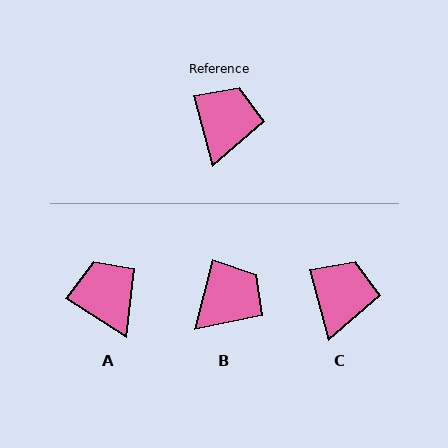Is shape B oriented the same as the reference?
No, it is off by about 29 degrees.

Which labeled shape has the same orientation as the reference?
C.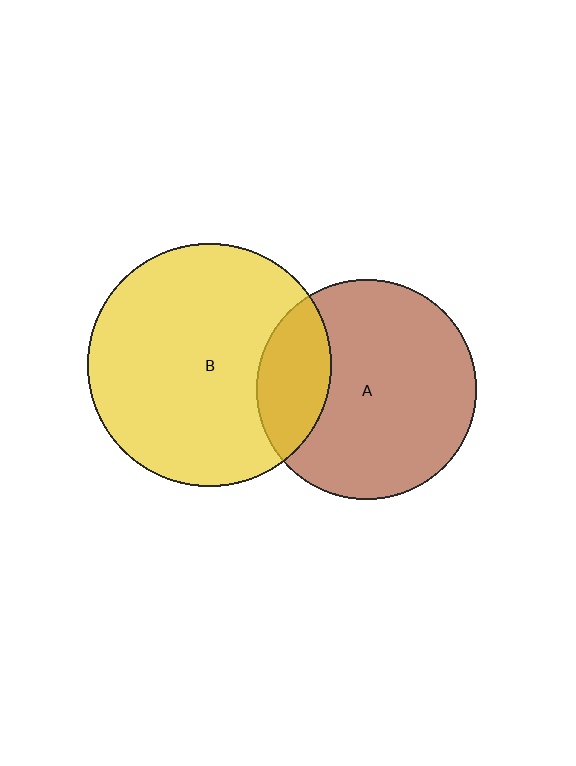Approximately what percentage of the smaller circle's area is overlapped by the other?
Approximately 20%.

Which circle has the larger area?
Circle B (yellow).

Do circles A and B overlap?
Yes.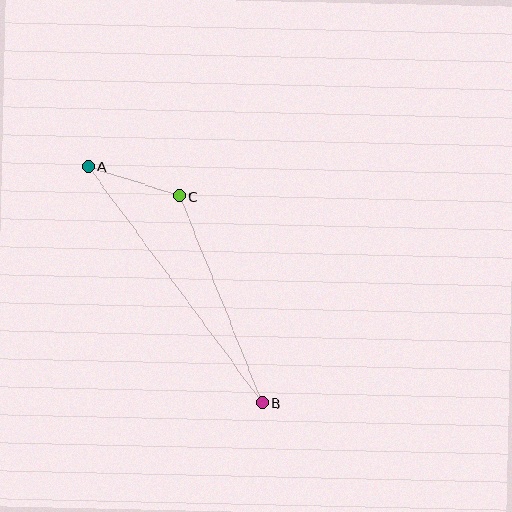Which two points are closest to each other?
Points A and C are closest to each other.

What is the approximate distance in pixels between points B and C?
The distance between B and C is approximately 223 pixels.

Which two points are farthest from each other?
Points A and B are farthest from each other.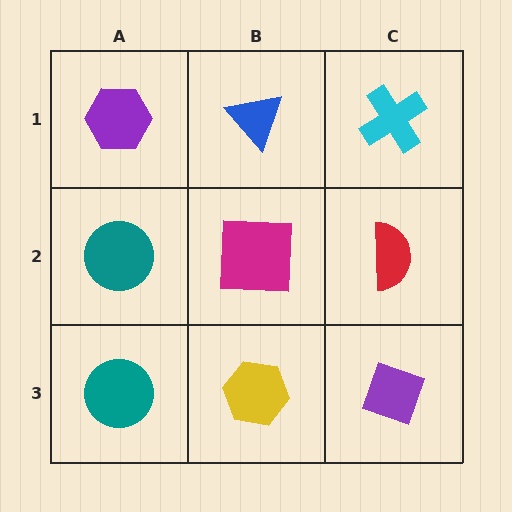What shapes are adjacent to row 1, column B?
A magenta square (row 2, column B), a purple hexagon (row 1, column A), a cyan cross (row 1, column C).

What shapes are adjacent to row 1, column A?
A teal circle (row 2, column A), a blue triangle (row 1, column B).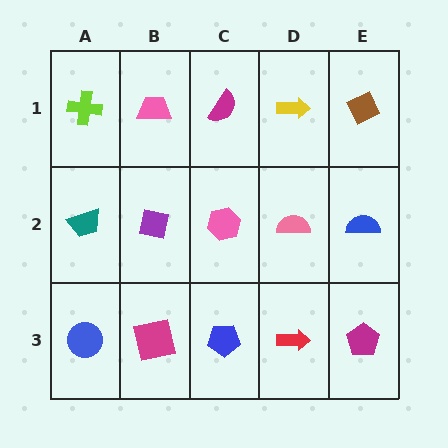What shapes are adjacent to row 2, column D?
A yellow arrow (row 1, column D), a red arrow (row 3, column D), a pink hexagon (row 2, column C), a blue semicircle (row 2, column E).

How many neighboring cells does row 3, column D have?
3.